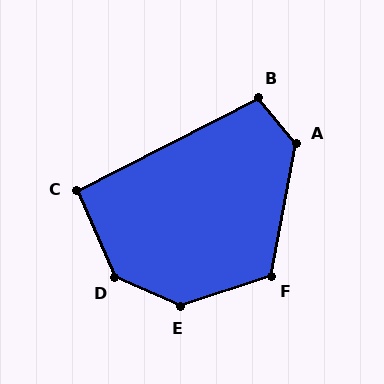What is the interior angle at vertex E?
Approximately 137 degrees (obtuse).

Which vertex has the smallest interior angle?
C, at approximately 94 degrees.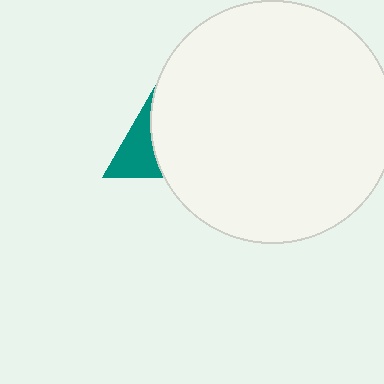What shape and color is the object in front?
The object in front is a white circle.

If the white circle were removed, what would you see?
You would see the complete teal triangle.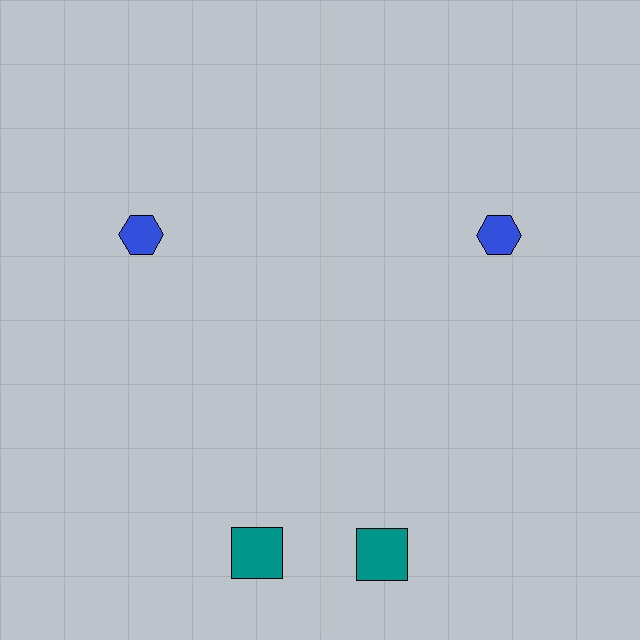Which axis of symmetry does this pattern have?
The pattern has a vertical axis of symmetry running through the center of the image.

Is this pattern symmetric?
Yes, this pattern has bilateral (reflection) symmetry.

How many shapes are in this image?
There are 4 shapes in this image.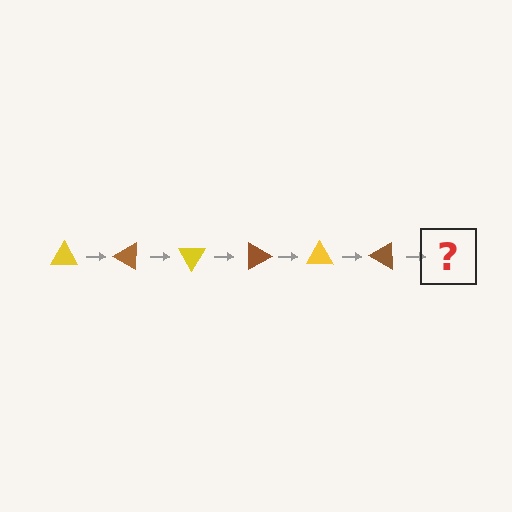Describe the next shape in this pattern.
It should be a yellow triangle, rotated 180 degrees from the start.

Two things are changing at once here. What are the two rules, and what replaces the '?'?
The two rules are that it rotates 30 degrees each step and the color cycles through yellow and brown. The '?' should be a yellow triangle, rotated 180 degrees from the start.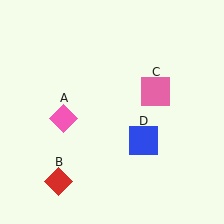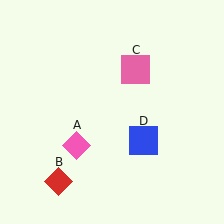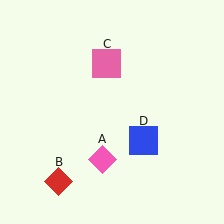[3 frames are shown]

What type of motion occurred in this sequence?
The pink diamond (object A), pink square (object C) rotated counterclockwise around the center of the scene.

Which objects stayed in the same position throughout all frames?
Red diamond (object B) and blue square (object D) remained stationary.